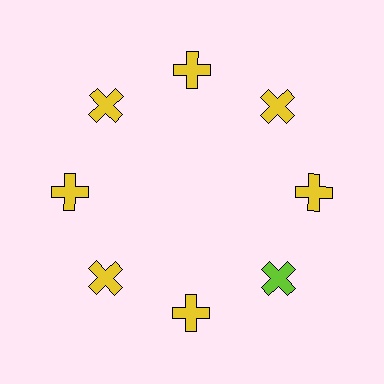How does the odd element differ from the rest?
It has a different color: lime instead of yellow.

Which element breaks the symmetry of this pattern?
The lime cross at roughly the 4 o'clock position breaks the symmetry. All other shapes are yellow crosses.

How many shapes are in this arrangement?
There are 8 shapes arranged in a ring pattern.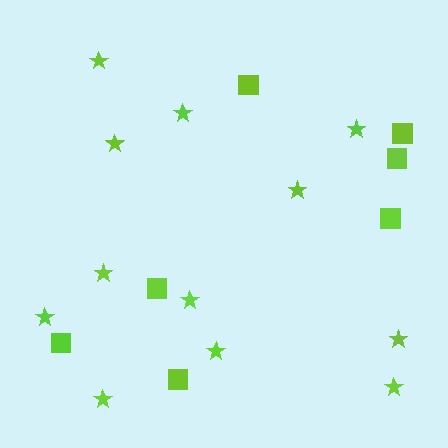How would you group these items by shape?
There are 2 groups: one group of squares (7) and one group of stars (12).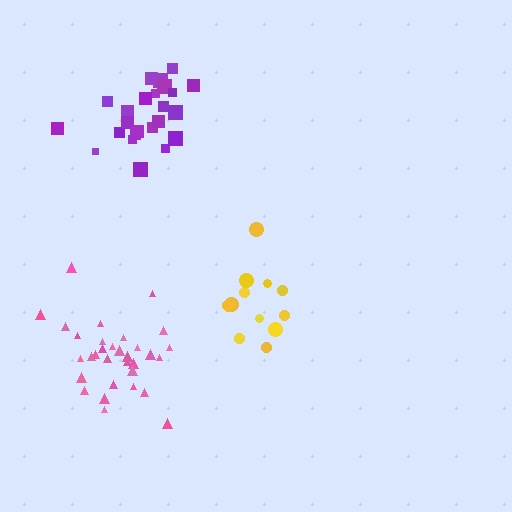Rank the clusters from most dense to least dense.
purple, pink, yellow.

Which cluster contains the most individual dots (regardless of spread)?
Pink (32).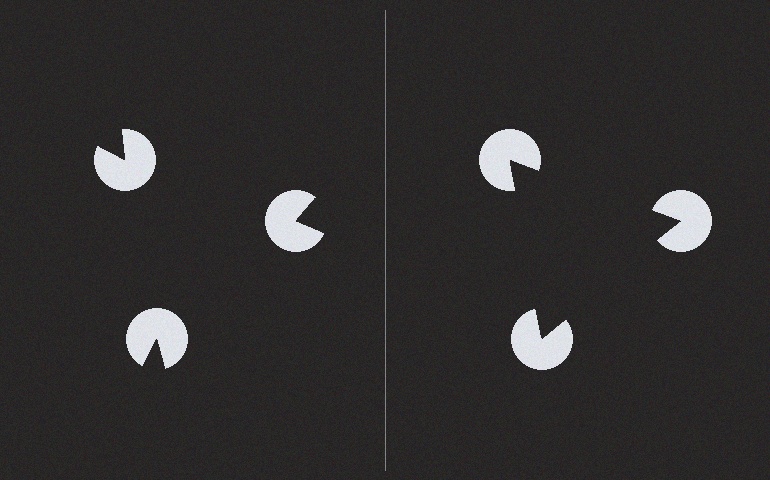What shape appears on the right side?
An illusory triangle.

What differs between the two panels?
The pac-man discs are positioned identically on both sides; only the wedge orientations differ. On the right they align to a triangle; on the left they are misaligned.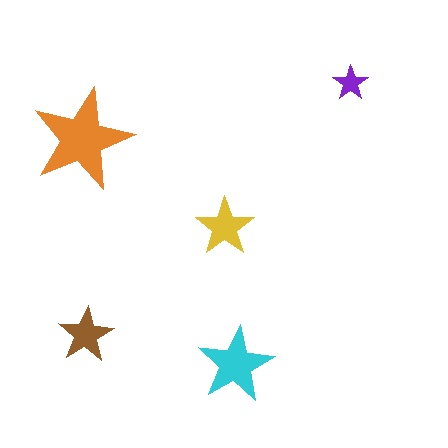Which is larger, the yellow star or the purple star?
The yellow one.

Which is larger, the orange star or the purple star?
The orange one.